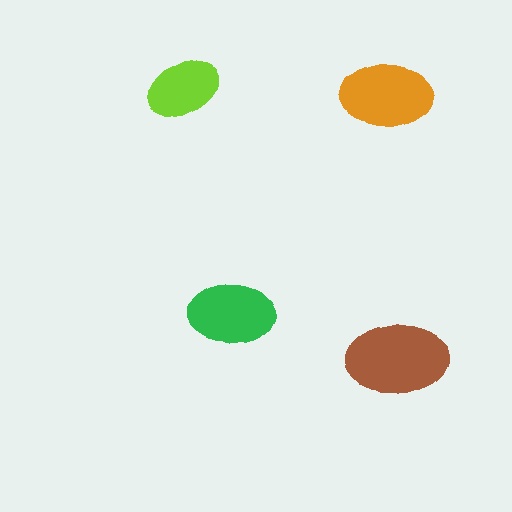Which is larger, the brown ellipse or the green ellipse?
The brown one.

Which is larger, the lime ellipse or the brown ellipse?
The brown one.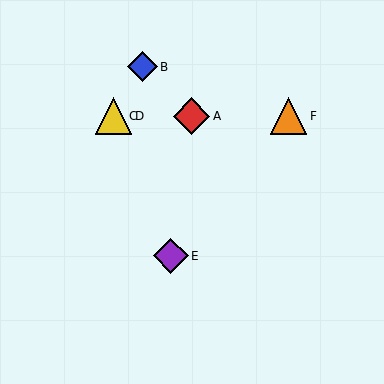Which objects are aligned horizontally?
Objects A, C, D, F are aligned horizontally.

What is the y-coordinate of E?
Object E is at y≈256.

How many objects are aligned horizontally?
4 objects (A, C, D, F) are aligned horizontally.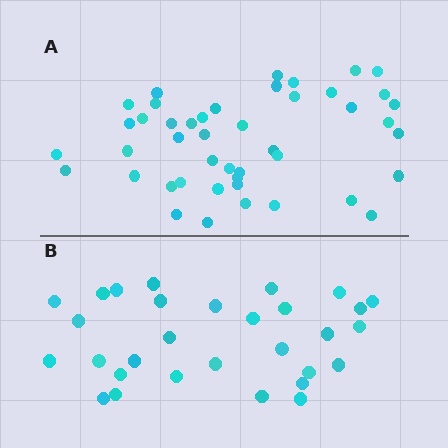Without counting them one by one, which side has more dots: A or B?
Region A (the top region) has more dots.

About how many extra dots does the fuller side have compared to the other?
Region A has approximately 15 more dots than region B.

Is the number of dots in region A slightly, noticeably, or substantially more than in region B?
Region A has substantially more. The ratio is roughly 1.5 to 1.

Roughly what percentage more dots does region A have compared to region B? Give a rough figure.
About 50% more.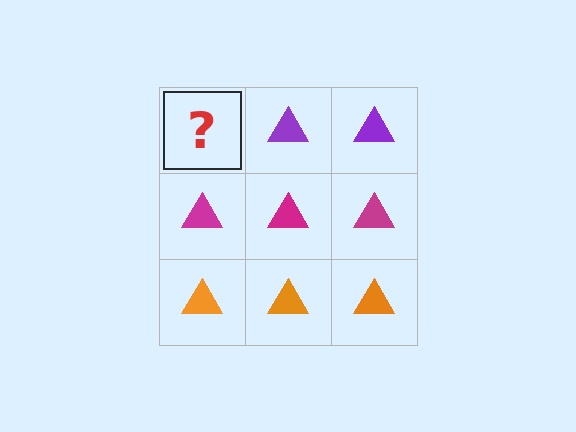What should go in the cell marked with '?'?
The missing cell should contain a purple triangle.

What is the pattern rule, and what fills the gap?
The rule is that each row has a consistent color. The gap should be filled with a purple triangle.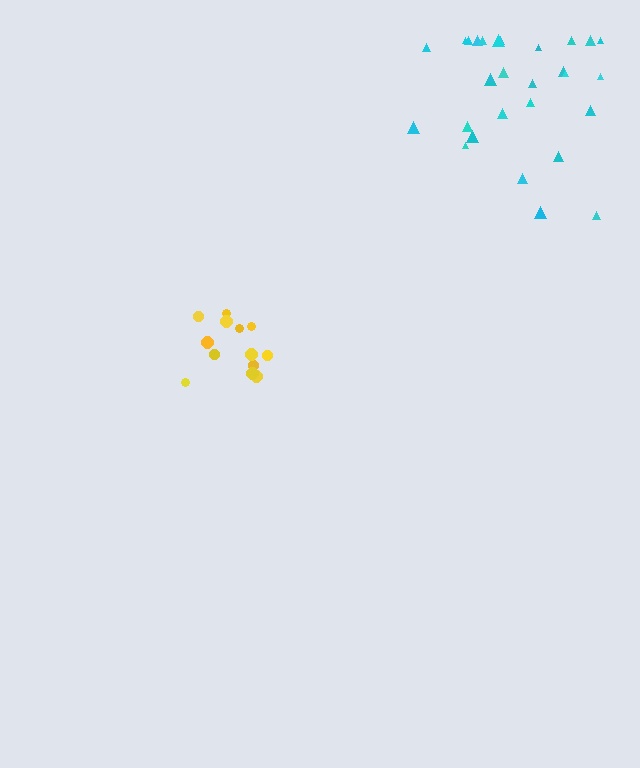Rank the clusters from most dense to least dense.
yellow, cyan.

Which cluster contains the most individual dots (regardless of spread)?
Cyan (29).